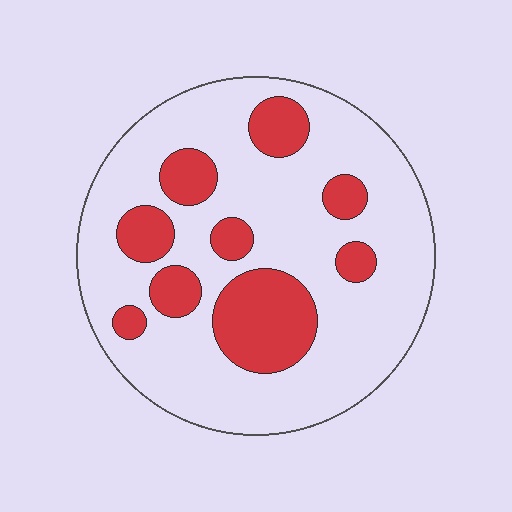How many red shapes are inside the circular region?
9.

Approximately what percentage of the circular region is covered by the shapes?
Approximately 25%.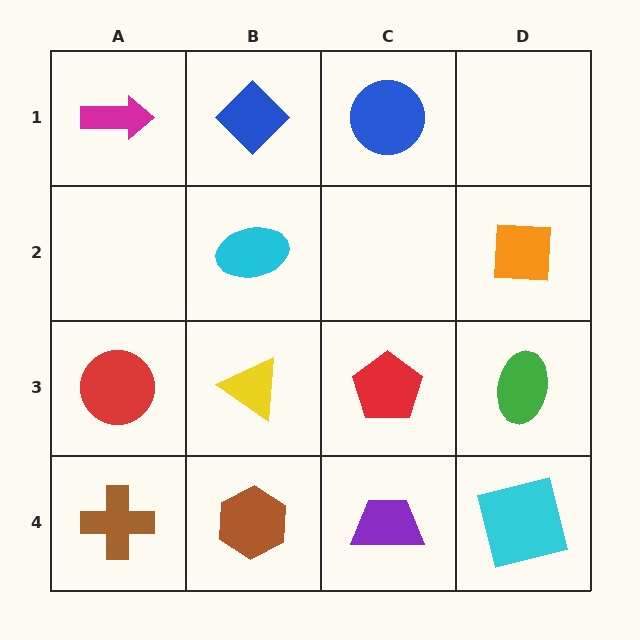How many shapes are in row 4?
4 shapes.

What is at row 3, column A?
A red circle.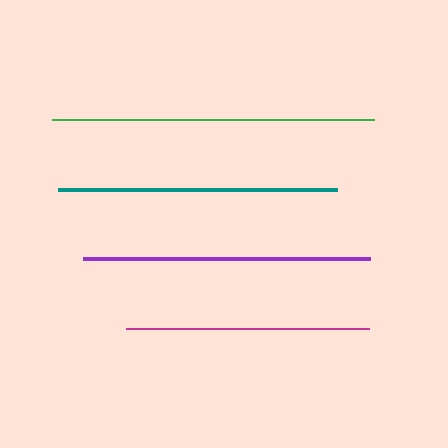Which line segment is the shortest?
The magenta line is the shortest at approximately 243 pixels.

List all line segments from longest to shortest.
From longest to shortest: green, purple, teal, magenta.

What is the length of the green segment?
The green segment is approximately 322 pixels long.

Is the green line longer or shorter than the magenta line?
The green line is longer than the magenta line.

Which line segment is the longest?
The green line is the longest at approximately 322 pixels.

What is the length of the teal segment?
The teal segment is approximately 279 pixels long.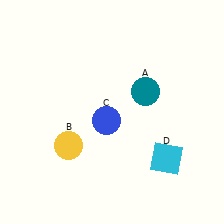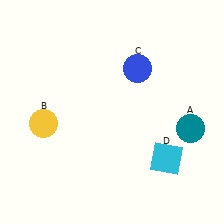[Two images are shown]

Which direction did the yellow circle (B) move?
The yellow circle (B) moved left.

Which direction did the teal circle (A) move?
The teal circle (A) moved right.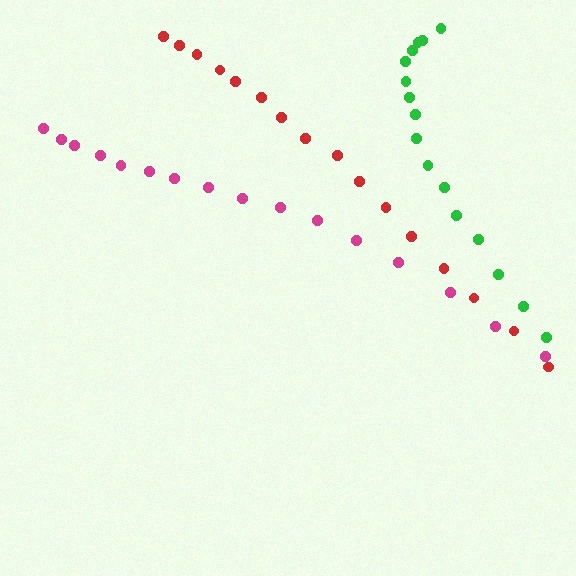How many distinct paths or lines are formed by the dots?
There are 3 distinct paths.